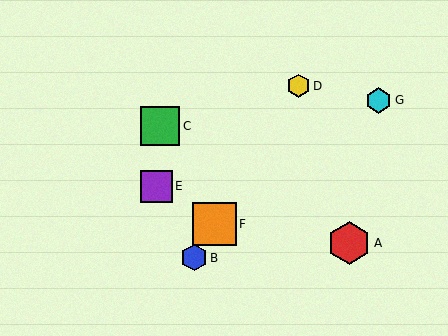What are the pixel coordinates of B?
Object B is at (194, 258).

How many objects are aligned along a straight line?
3 objects (B, D, F) are aligned along a straight line.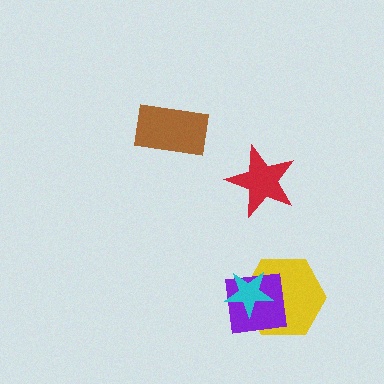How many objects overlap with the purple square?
2 objects overlap with the purple square.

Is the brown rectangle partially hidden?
No, no other shape covers it.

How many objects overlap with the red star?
0 objects overlap with the red star.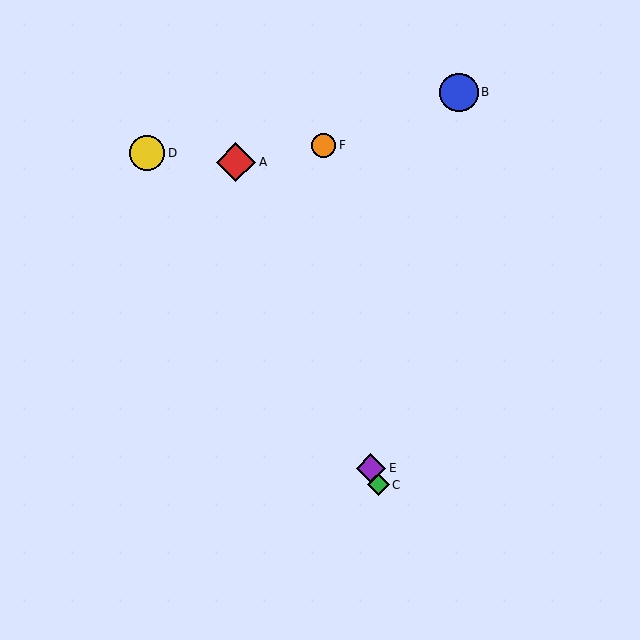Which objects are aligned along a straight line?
Objects A, C, E are aligned along a straight line.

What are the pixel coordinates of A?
Object A is at (236, 162).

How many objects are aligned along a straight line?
3 objects (A, C, E) are aligned along a straight line.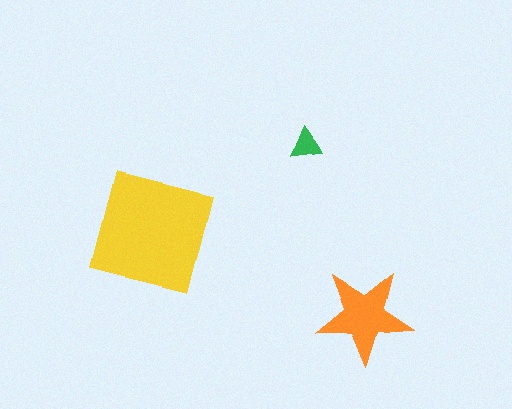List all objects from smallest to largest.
The green triangle, the orange star, the yellow square.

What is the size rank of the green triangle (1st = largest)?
3rd.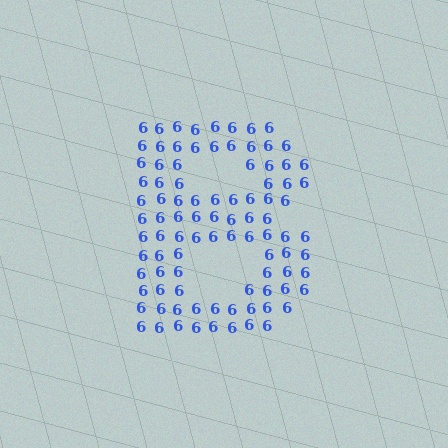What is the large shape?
The large shape is the letter B.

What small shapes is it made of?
It is made of small digit 6's.